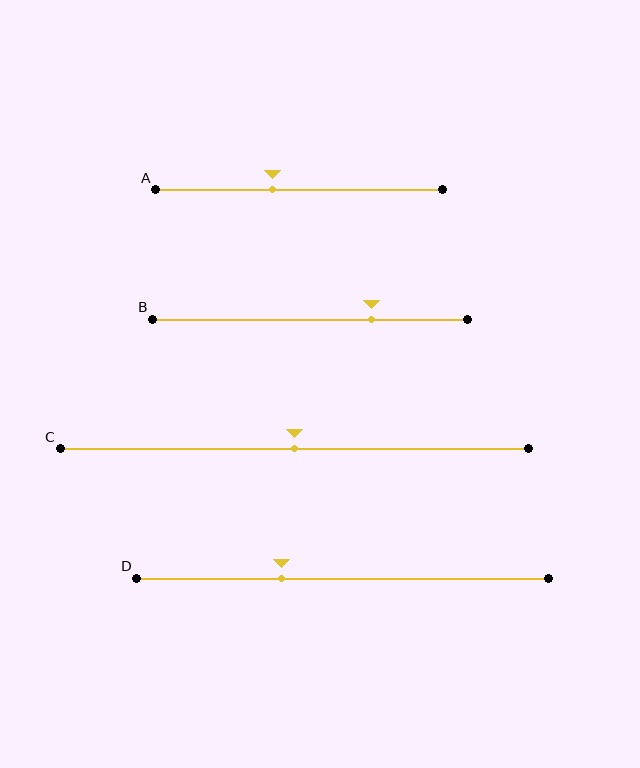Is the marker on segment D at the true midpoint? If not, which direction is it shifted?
No, the marker on segment D is shifted to the left by about 15% of the segment length.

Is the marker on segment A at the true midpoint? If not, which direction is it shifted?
No, the marker on segment A is shifted to the left by about 9% of the segment length.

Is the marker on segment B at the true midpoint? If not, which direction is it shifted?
No, the marker on segment B is shifted to the right by about 19% of the segment length.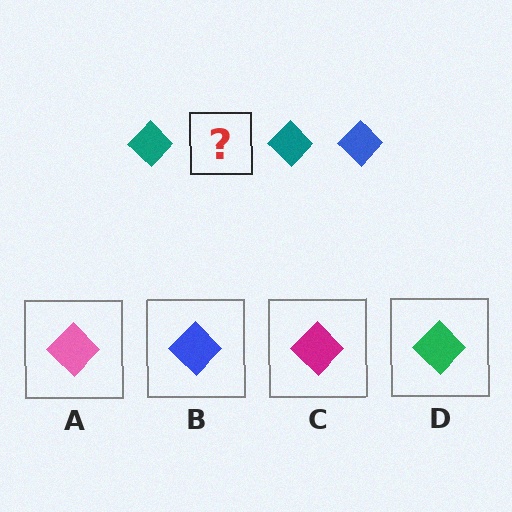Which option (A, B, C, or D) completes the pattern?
B.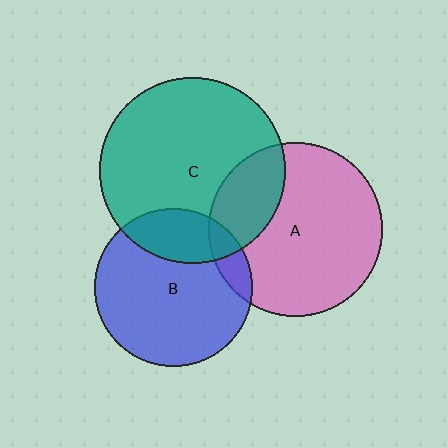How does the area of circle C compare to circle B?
Approximately 1.4 times.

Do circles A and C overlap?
Yes.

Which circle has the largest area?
Circle C (teal).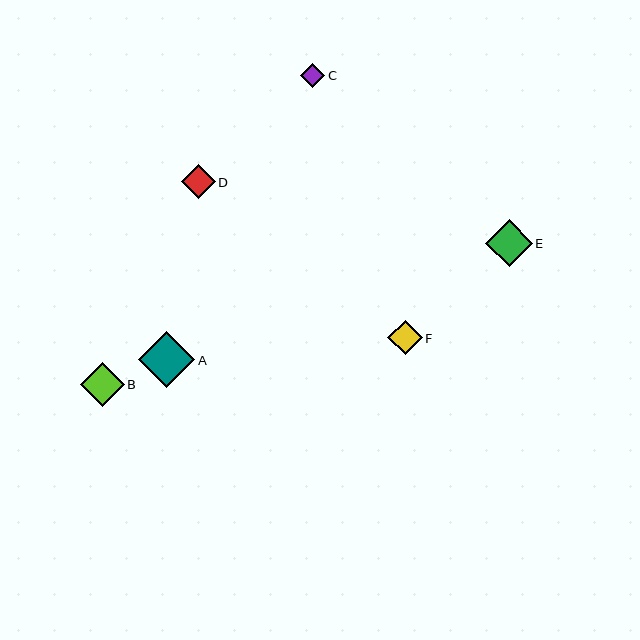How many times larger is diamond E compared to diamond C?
Diamond E is approximately 1.9 times the size of diamond C.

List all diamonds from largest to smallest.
From largest to smallest: A, E, B, F, D, C.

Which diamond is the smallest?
Diamond C is the smallest with a size of approximately 24 pixels.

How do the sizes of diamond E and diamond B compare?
Diamond E and diamond B are approximately the same size.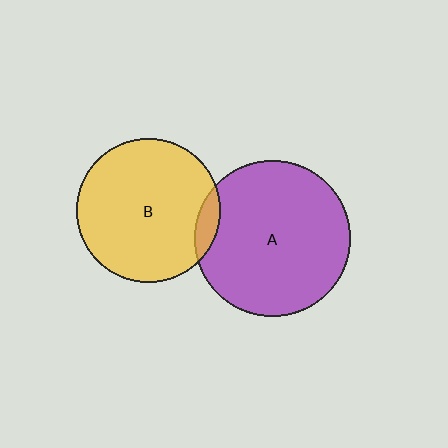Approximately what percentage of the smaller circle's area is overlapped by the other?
Approximately 10%.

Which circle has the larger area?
Circle A (purple).